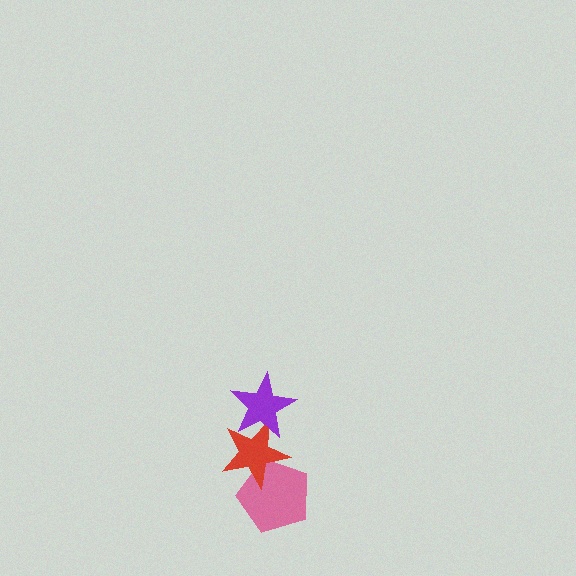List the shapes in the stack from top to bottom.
From top to bottom: the purple star, the red star, the pink pentagon.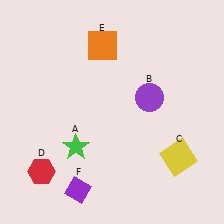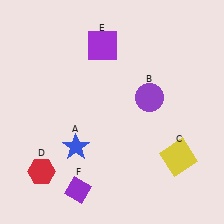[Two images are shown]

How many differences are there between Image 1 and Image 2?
There are 2 differences between the two images.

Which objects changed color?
A changed from green to blue. E changed from orange to purple.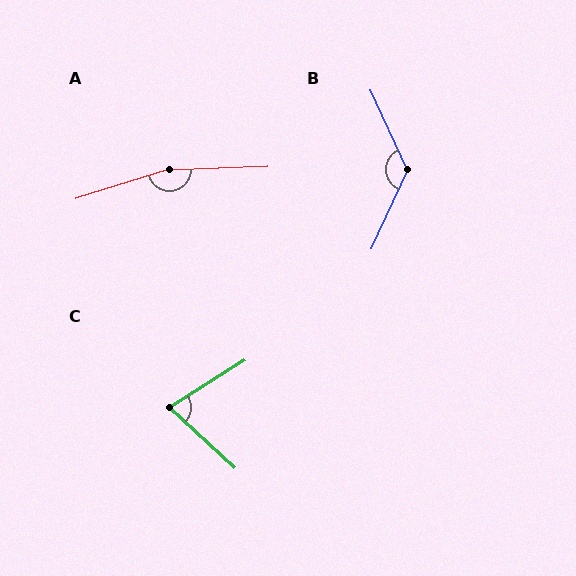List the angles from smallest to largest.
C (75°), B (131°), A (164°).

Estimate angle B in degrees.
Approximately 131 degrees.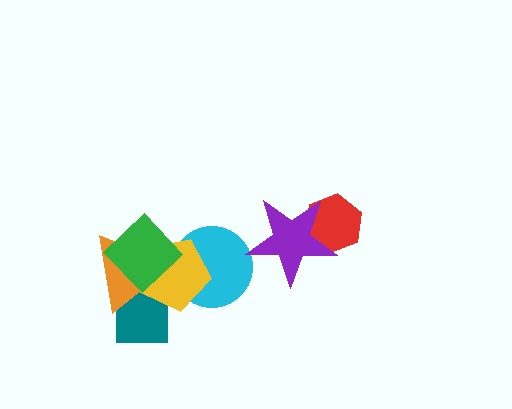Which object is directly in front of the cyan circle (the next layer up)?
The yellow pentagon is directly in front of the cyan circle.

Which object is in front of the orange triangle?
The green diamond is in front of the orange triangle.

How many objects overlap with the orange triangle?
3 objects overlap with the orange triangle.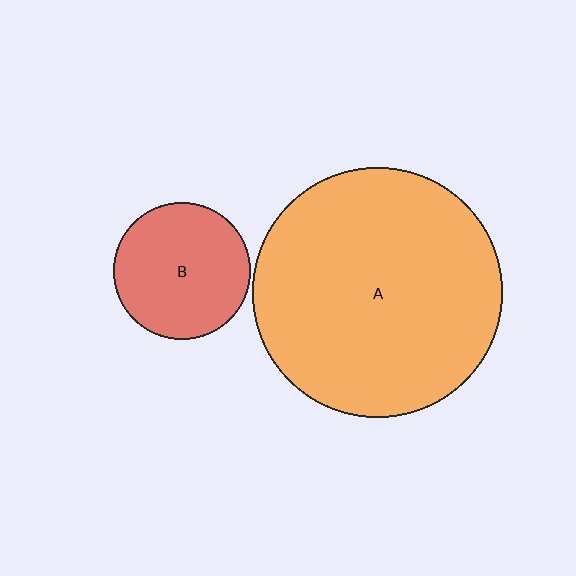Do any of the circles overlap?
No, none of the circles overlap.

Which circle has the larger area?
Circle A (orange).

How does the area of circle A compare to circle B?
Approximately 3.3 times.